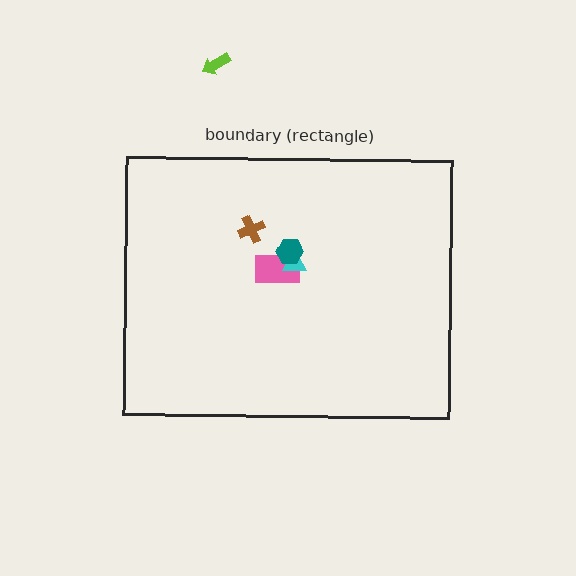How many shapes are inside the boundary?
4 inside, 1 outside.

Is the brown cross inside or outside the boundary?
Inside.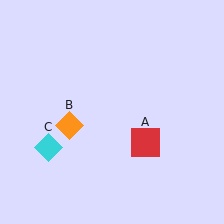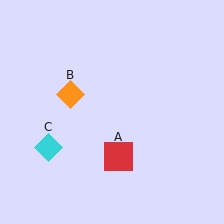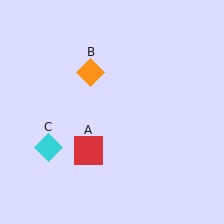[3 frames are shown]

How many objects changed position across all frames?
2 objects changed position: red square (object A), orange diamond (object B).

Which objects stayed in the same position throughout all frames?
Cyan diamond (object C) remained stationary.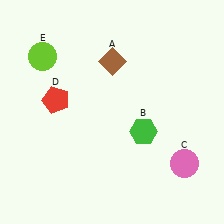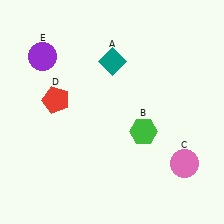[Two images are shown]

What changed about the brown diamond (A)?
In Image 1, A is brown. In Image 2, it changed to teal.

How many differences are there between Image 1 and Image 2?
There are 2 differences between the two images.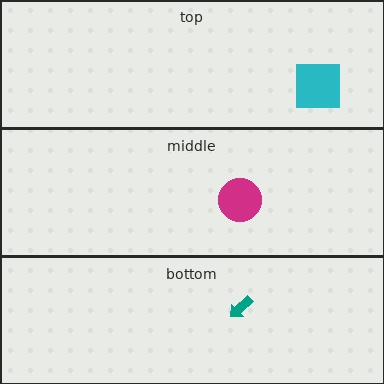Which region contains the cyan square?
The top region.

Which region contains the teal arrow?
The bottom region.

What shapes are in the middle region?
The magenta circle.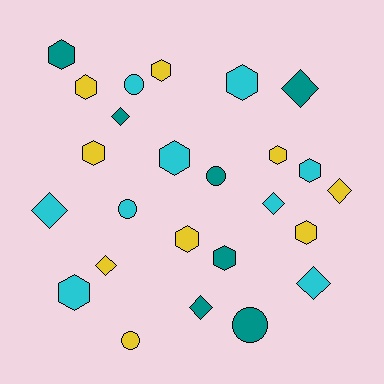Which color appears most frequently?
Yellow, with 9 objects.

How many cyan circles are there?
There are 2 cyan circles.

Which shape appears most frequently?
Hexagon, with 12 objects.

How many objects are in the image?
There are 25 objects.